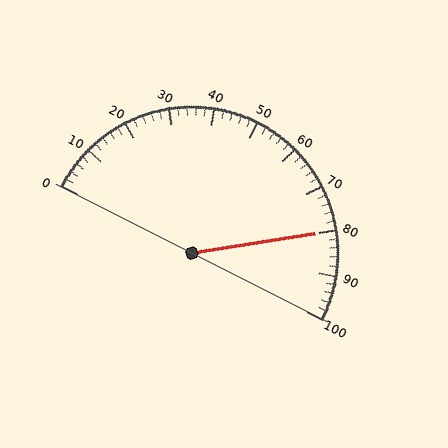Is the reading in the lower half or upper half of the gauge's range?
The reading is in the upper half of the range (0 to 100).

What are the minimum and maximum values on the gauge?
The gauge ranges from 0 to 100.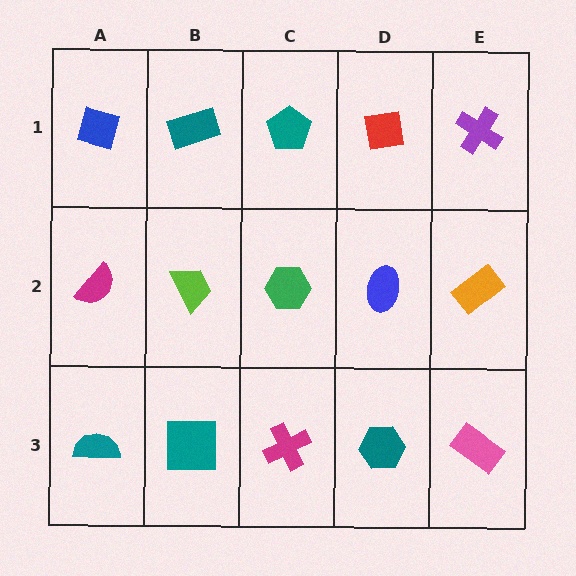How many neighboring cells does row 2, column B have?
4.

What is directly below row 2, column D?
A teal hexagon.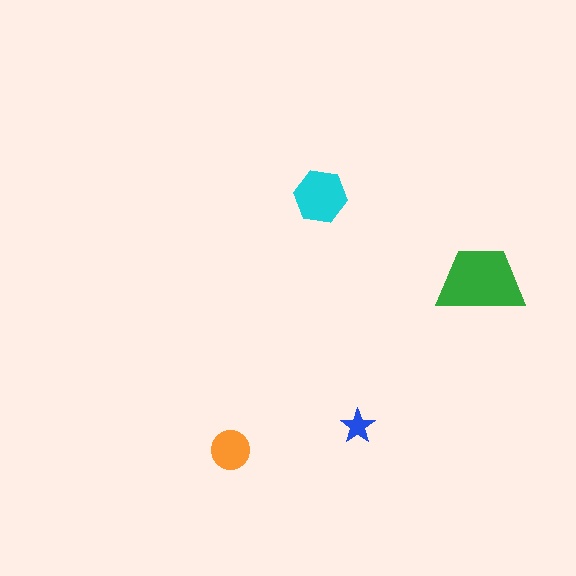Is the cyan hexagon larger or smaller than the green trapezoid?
Smaller.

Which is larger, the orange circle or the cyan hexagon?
The cyan hexagon.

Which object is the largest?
The green trapezoid.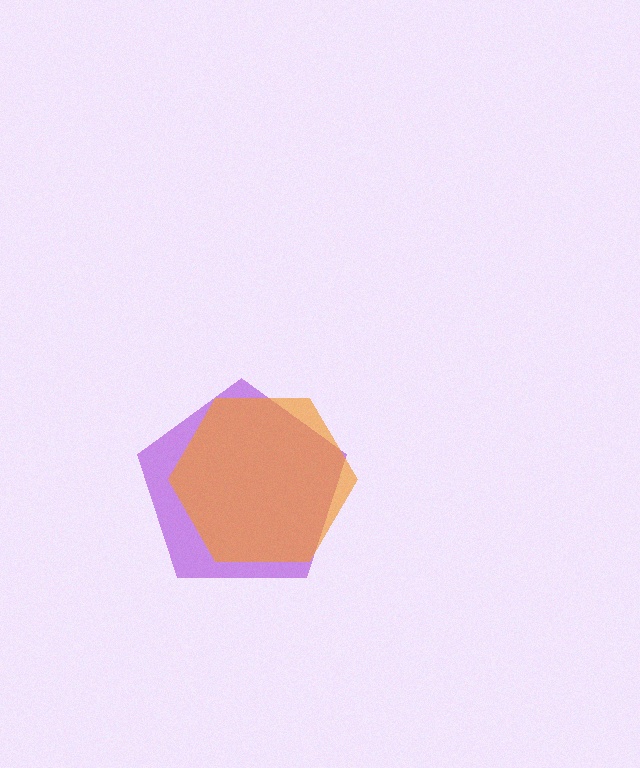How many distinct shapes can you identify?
There are 2 distinct shapes: a purple pentagon, an orange hexagon.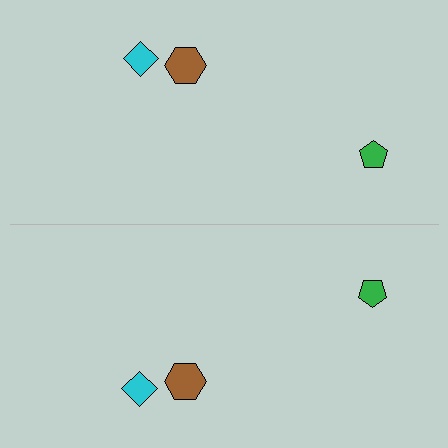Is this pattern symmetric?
Yes, this pattern has bilateral (reflection) symmetry.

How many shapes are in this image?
There are 6 shapes in this image.